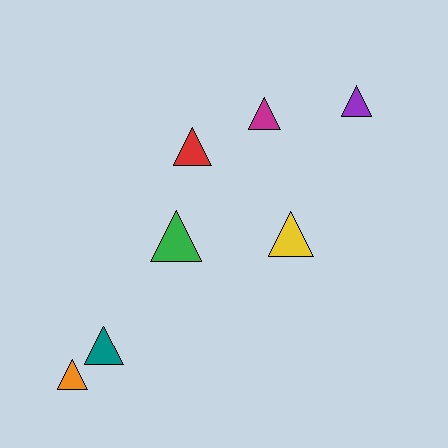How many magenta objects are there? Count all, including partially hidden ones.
There is 1 magenta object.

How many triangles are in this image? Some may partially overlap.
There are 7 triangles.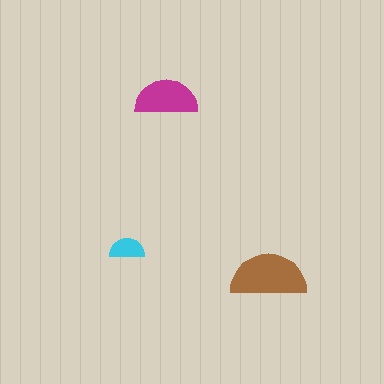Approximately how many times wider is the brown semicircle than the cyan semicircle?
About 2 times wider.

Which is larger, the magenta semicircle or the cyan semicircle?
The magenta one.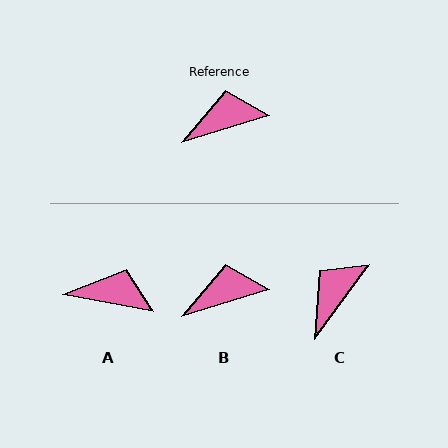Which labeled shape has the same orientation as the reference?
B.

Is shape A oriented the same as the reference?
No, it is off by about 28 degrees.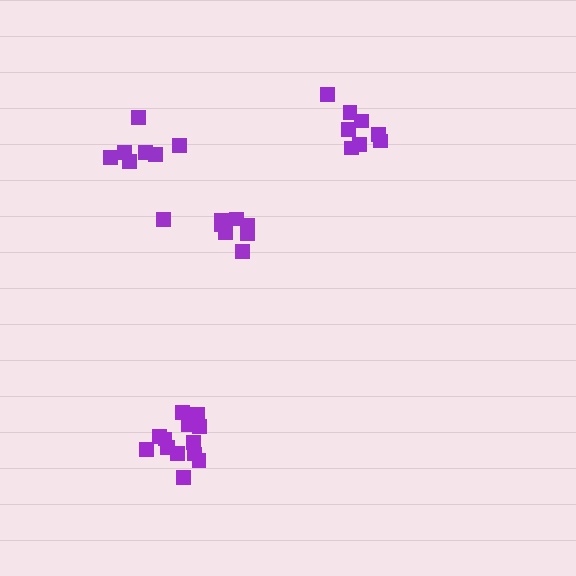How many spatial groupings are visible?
There are 4 spatial groupings.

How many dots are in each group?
Group 1: 13 dots, Group 2: 8 dots, Group 3: 8 dots, Group 4: 7 dots (36 total).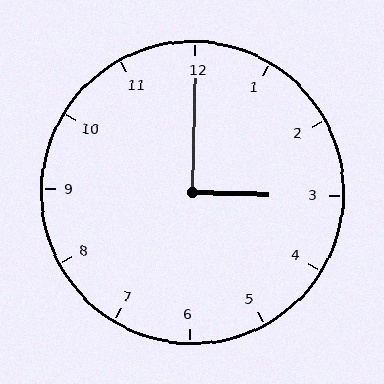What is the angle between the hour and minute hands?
Approximately 90 degrees.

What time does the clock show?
3:00.